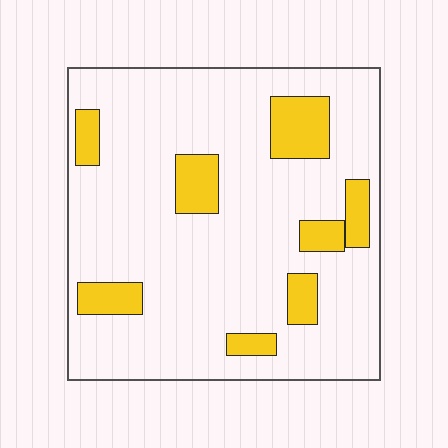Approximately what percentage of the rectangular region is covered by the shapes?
Approximately 15%.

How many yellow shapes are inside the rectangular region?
8.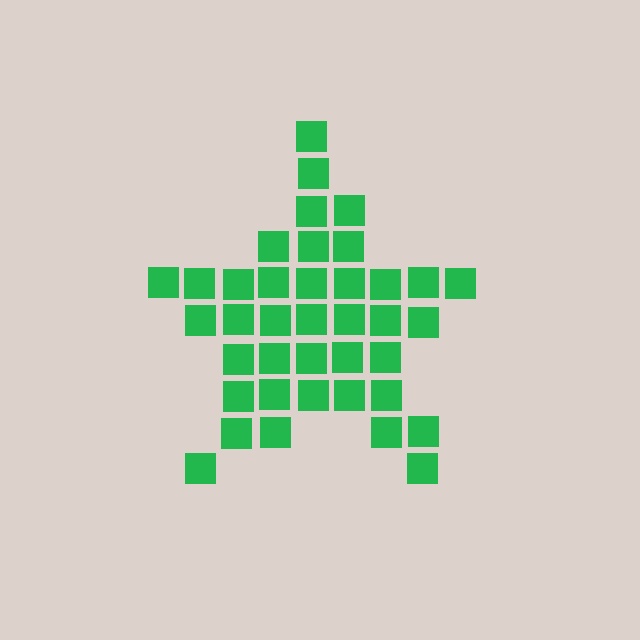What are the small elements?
The small elements are squares.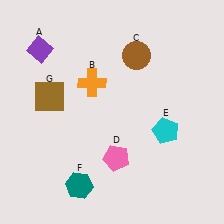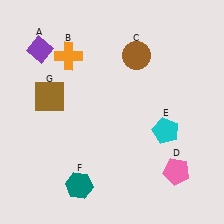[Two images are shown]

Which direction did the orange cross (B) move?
The orange cross (B) moved up.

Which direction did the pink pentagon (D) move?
The pink pentagon (D) moved right.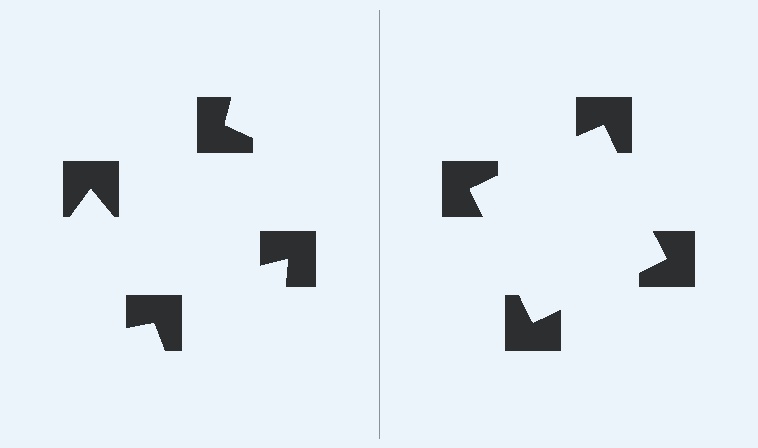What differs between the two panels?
The notched squares are positioned identically on both sides; only the wedge orientations differ. On the right they align to a square; on the left they are misaligned.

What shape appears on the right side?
An illusory square.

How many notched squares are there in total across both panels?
8 — 4 on each side.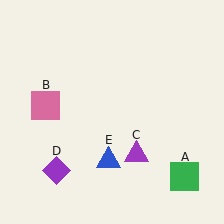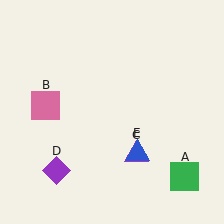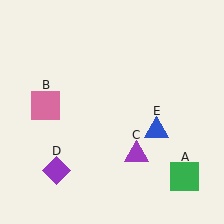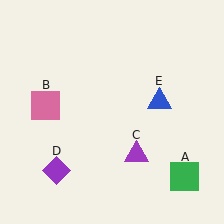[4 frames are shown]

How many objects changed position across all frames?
1 object changed position: blue triangle (object E).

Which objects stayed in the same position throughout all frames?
Green square (object A) and pink square (object B) and purple triangle (object C) and purple diamond (object D) remained stationary.